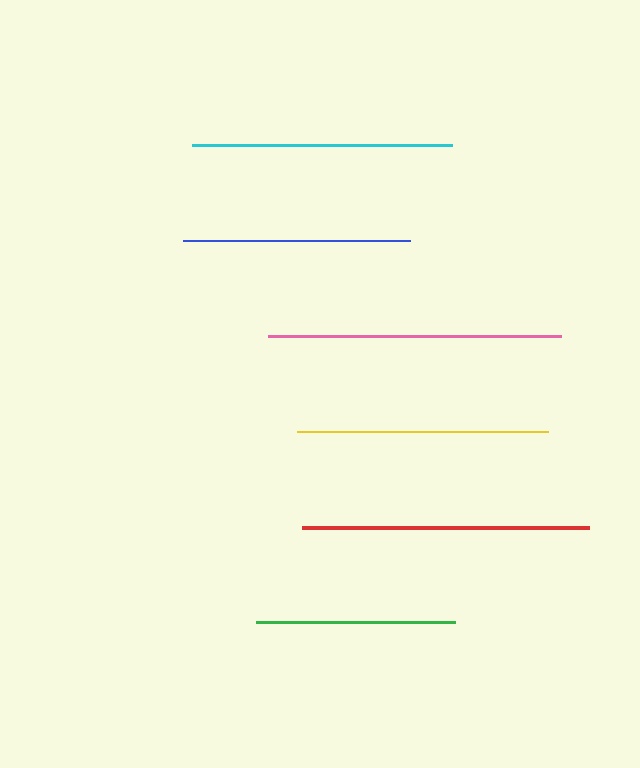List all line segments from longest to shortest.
From longest to shortest: pink, red, cyan, yellow, blue, green.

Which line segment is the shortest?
The green line is the shortest at approximately 199 pixels.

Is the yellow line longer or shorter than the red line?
The red line is longer than the yellow line.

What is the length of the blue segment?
The blue segment is approximately 227 pixels long.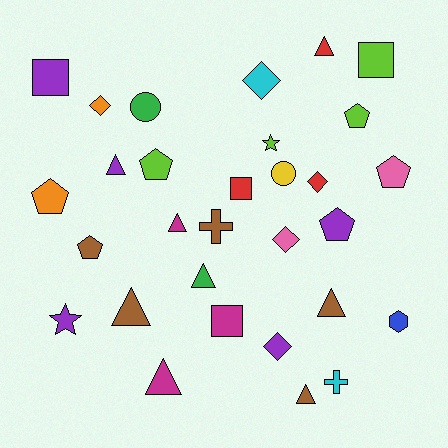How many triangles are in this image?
There are 8 triangles.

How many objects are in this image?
There are 30 objects.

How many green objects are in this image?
There are 2 green objects.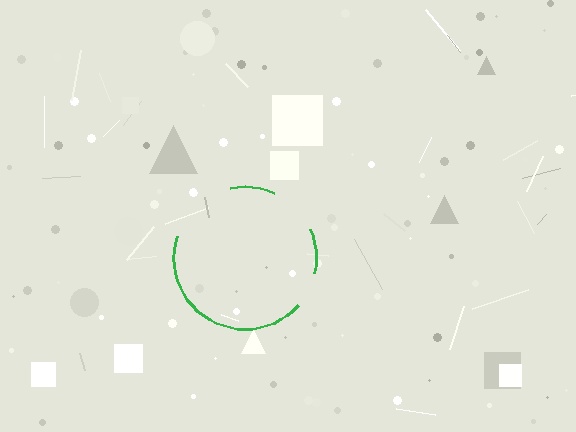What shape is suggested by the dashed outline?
The dashed outline suggests a circle.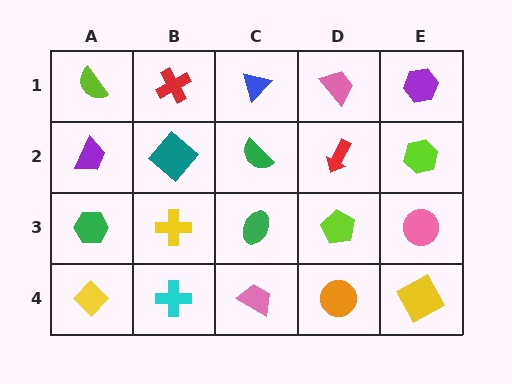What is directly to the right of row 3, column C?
A lime pentagon.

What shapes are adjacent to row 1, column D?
A red arrow (row 2, column D), a blue triangle (row 1, column C), a purple hexagon (row 1, column E).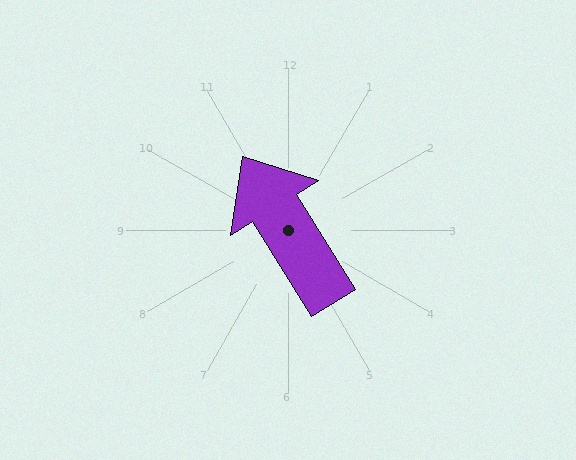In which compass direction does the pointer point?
Northwest.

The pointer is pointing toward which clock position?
Roughly 11 o'clock.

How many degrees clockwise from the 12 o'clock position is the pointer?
Approximately 328 degrees.